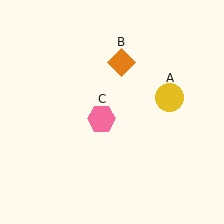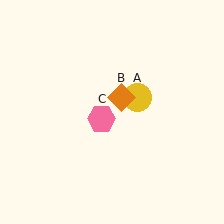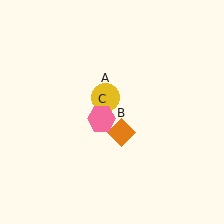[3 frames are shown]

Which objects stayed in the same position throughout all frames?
Pink hexagon (object C) remained stationary.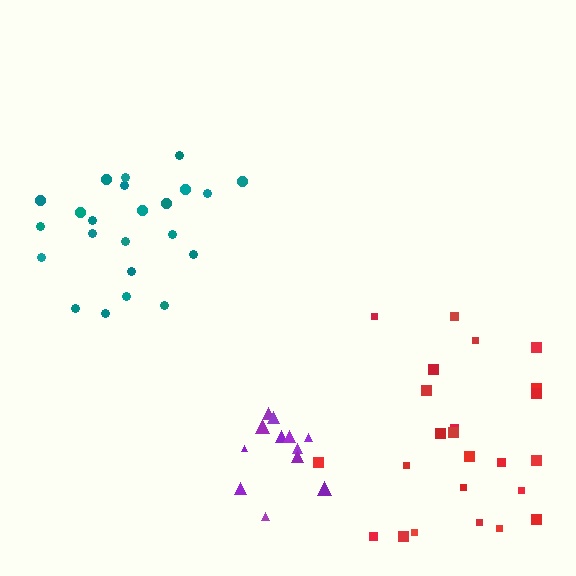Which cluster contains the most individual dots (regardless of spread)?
Red (24).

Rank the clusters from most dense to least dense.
purple, teal, red.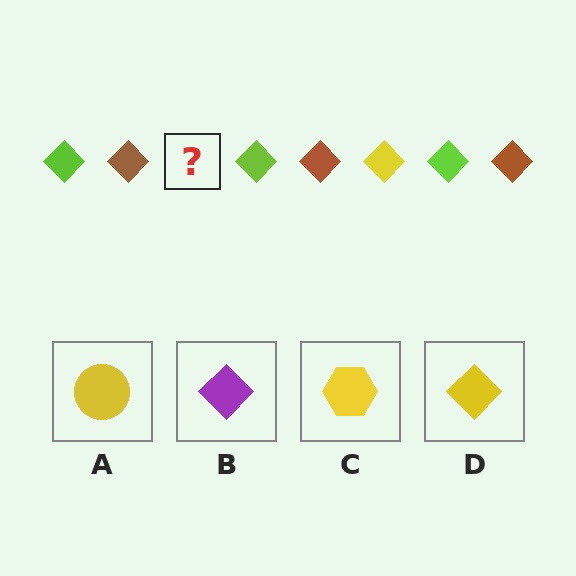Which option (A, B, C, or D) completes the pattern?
D.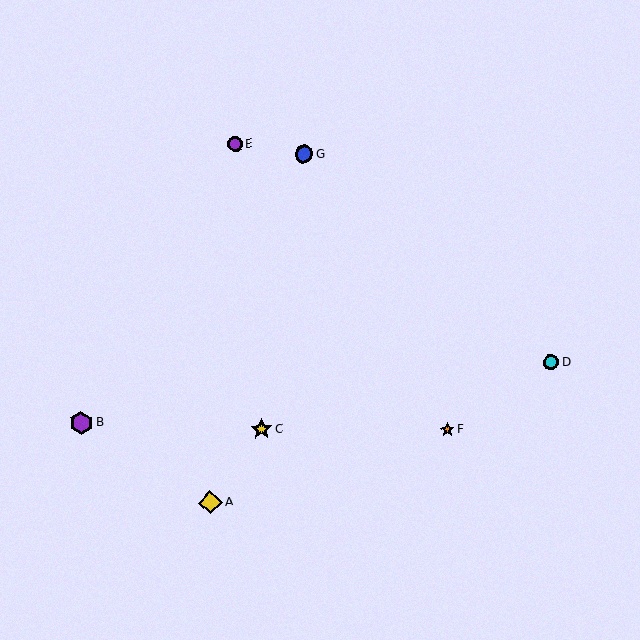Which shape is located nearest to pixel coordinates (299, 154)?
The blue circle (labeled G) at (304, 154) is nearest to that location.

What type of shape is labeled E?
Shape E is a purple circle.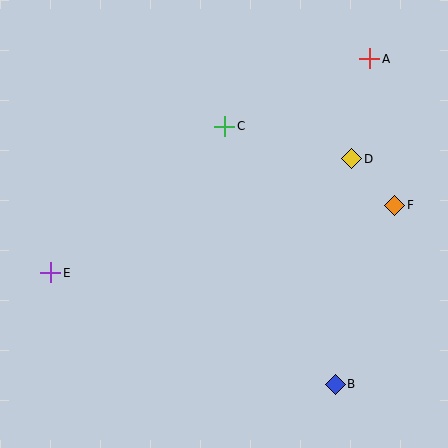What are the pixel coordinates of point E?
Point E is at (51, 273).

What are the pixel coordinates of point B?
Point B is at (335, 384).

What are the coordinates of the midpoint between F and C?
The midpoint between F and C is at (310, 166).